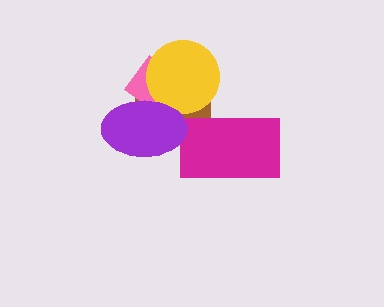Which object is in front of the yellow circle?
The purple ellipse is in front of the yellow circle.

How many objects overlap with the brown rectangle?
4 objects overlap with the brown rectangle.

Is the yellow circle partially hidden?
Yes, it is partially covered by another shape.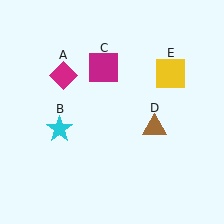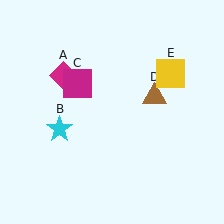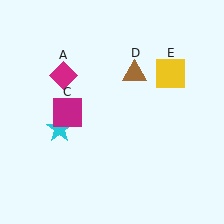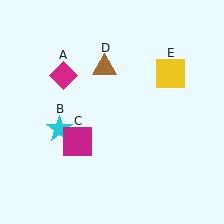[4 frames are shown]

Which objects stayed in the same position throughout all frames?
Magenta diamond (object A) and cyan star (object B) and yellow square (object E) remained stationary.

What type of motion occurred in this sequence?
The magenta square (object C), brown triangle (object D) rotated counterclockwise around the center of the scene.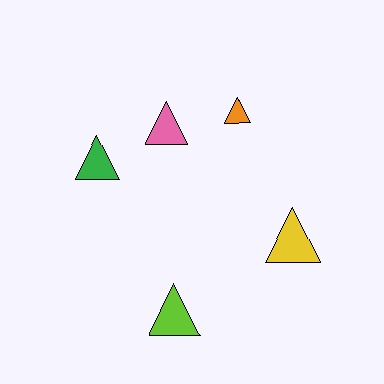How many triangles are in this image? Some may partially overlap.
There are 5 triangles.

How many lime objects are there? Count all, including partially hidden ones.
There is 1 lime object.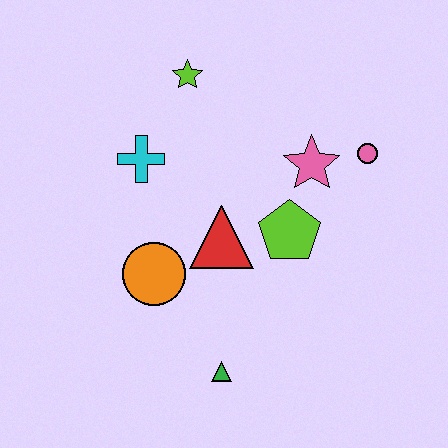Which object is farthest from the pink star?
The green triangle is farthest from the pink star.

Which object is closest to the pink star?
The pink circle is closest to the pink star.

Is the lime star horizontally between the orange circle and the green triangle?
Yes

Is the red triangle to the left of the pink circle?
Yes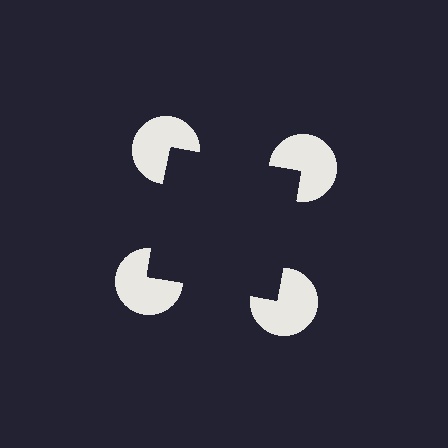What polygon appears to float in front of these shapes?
An illusory square — its edges are inferred from the aligned wedge cuts in the pac-man discs, not physically drawn.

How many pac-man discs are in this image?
There are 4 — one at each vertex of the illusory square.